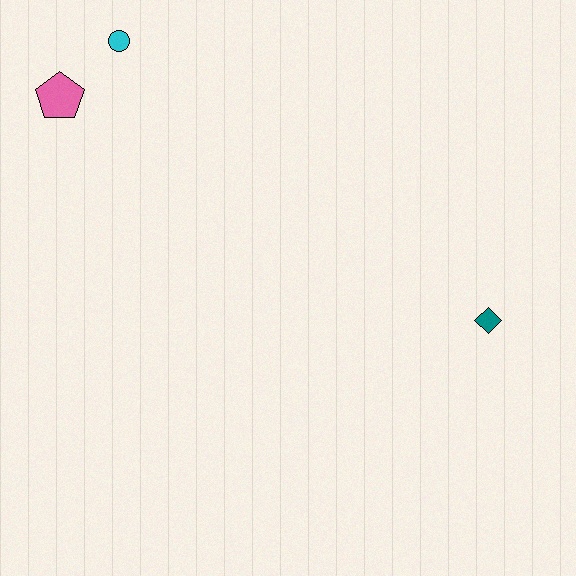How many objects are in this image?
There are 3 objects.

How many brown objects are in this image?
There are no brown objects.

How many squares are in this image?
There are no squares.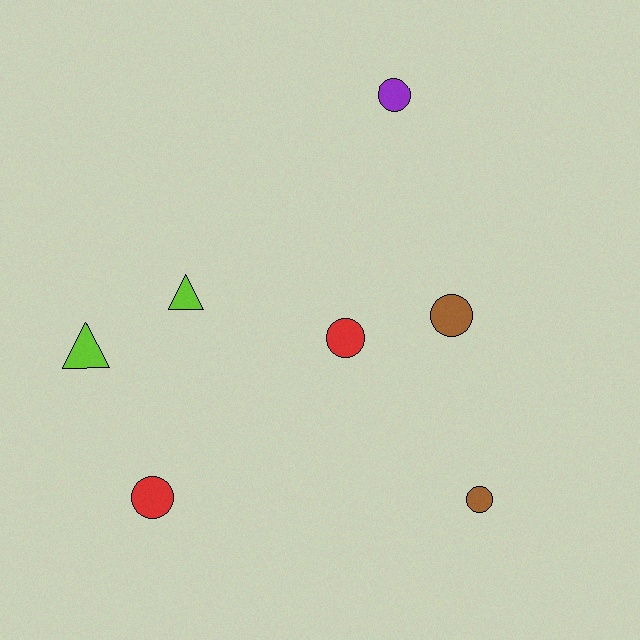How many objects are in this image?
There are 7 objects.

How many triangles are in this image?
There are 2 triangles.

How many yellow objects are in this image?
There are no yellow objects.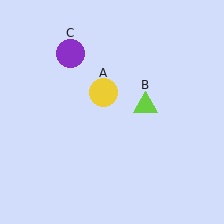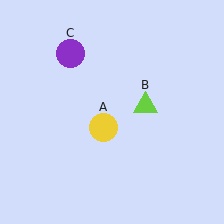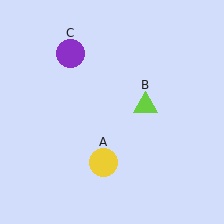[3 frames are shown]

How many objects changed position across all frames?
1 object changed position: yellow circle (object A).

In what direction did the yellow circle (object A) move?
The yellow circle (object A) moved down.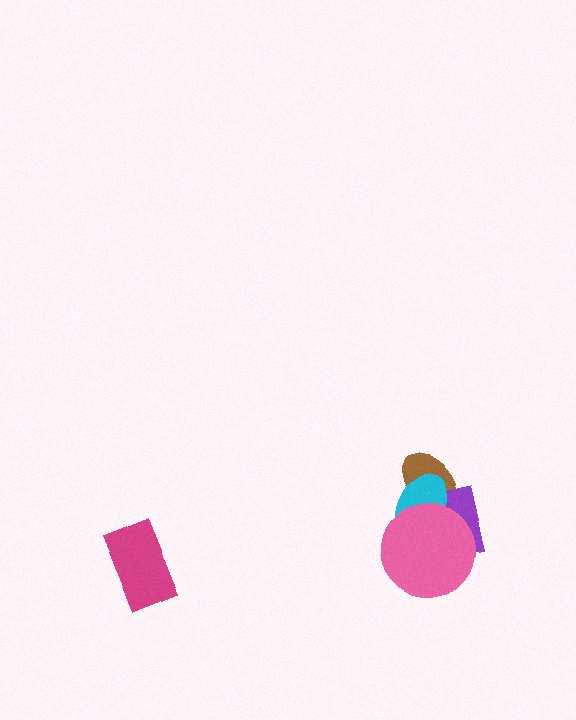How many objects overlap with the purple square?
3 objects overlap with the purple square.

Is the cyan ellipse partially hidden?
Yes, it is partially covered by another shape.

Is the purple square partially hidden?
Yes, it is partially covered by another shape.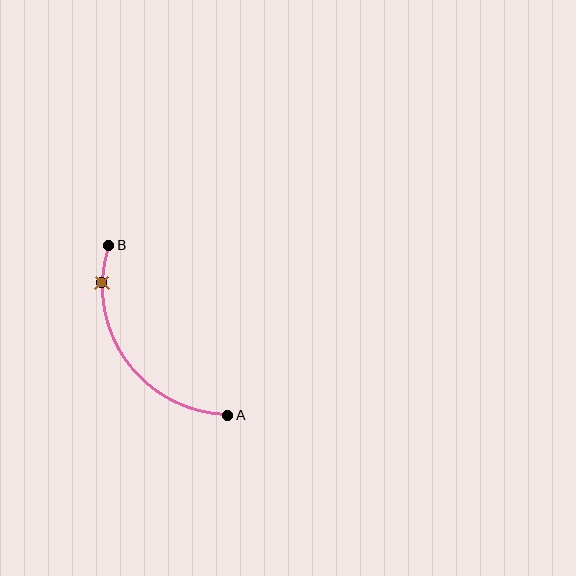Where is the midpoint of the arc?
The arc midpoint is the point on the curve farthest from the straight line joining A and B. It sits below and to the left of that line.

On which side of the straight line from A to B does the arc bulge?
The arc bulges below and to the left of the straight line connecting A and B.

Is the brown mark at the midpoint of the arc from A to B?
No. The brown mark lies on the arc but is closer to endpoint B. The arc midpoint would be at the point on the curve equidistant along the arc from both A and B.